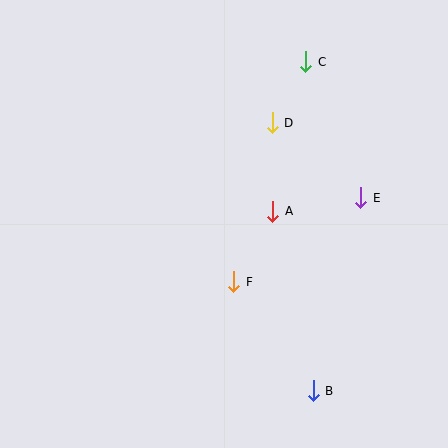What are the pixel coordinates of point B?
Point B is at (313, 391).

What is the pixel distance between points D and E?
The distance between D and E is 116 pixels.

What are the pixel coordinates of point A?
Point A is at (273, 211).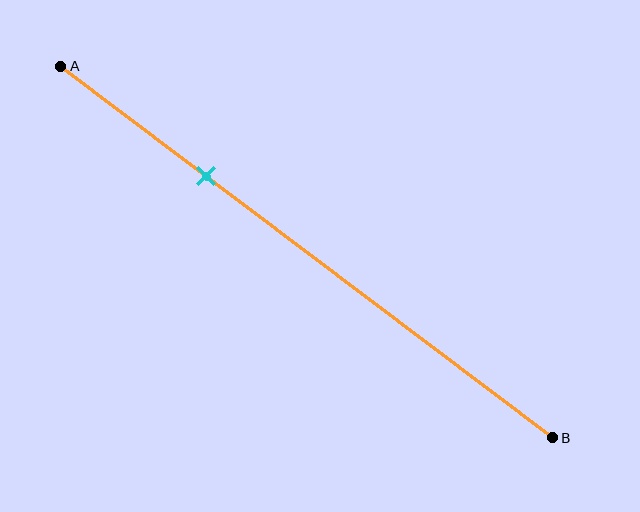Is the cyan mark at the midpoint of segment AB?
No, the mark is at about 30% from A, not at the 50% midpoint.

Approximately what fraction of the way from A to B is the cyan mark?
The cyan mark is approximately 30% of the way from A to B.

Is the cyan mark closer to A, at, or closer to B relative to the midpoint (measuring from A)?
The cyan mark is closer to point A than the midpoint of segment AB.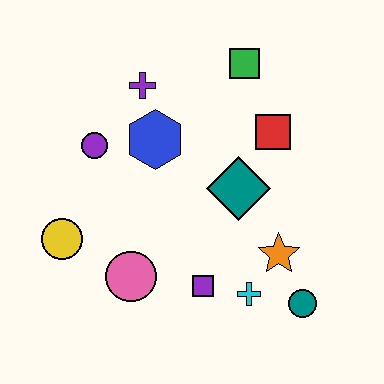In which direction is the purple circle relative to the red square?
The purple circle is to the left of the red square.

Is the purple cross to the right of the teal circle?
No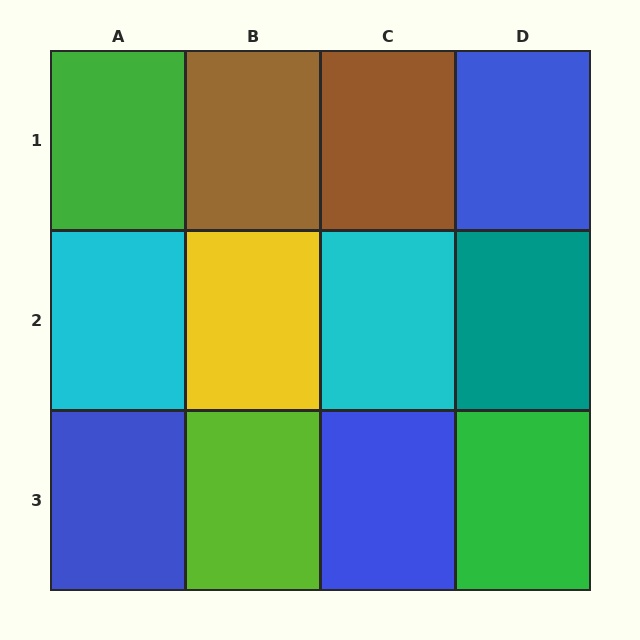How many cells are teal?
1 cell is teal.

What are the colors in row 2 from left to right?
Cyan, yellow, cyan, teal.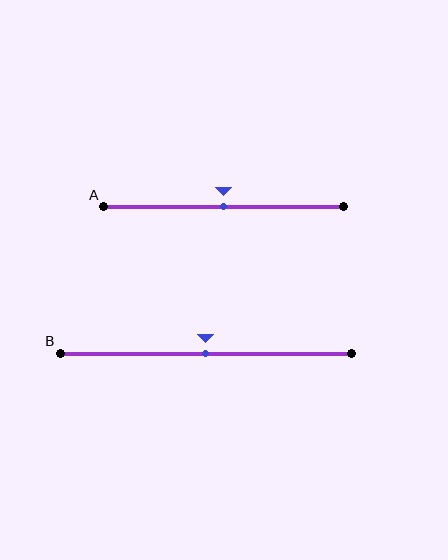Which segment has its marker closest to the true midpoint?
Segment A has its marker closest to the true midpoint.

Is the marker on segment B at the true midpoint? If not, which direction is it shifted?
Yes, the marker on segment B is at the true midpoint.